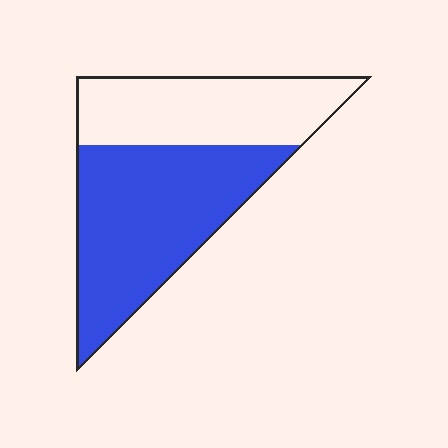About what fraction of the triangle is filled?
About three fifths (3/5).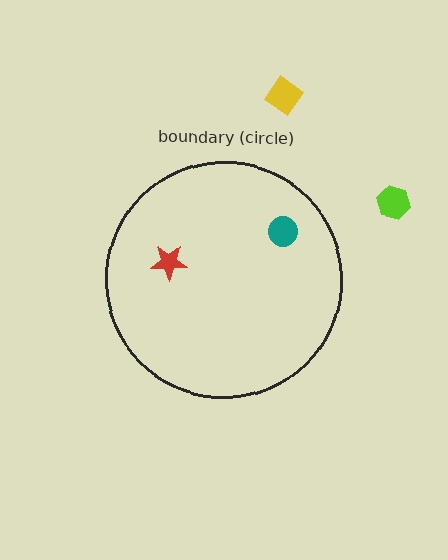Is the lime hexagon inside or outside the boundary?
Outside.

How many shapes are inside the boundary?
2 inside, 2 outside.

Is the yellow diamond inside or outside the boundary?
Outside.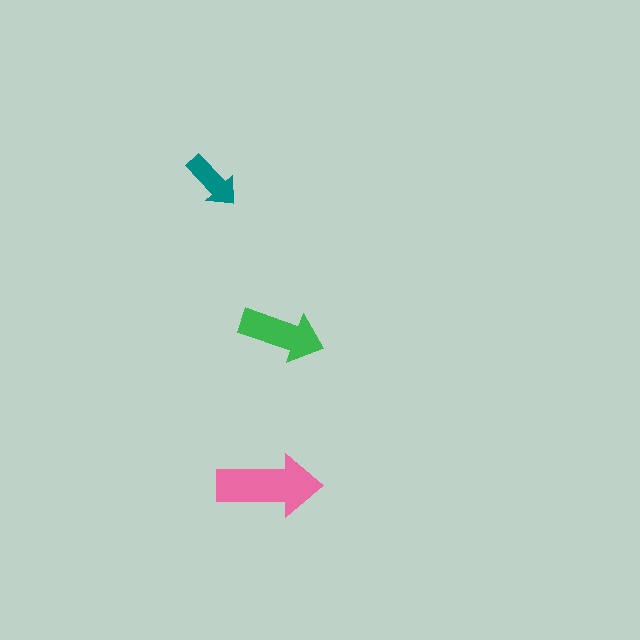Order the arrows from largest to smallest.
the pink one, the green one, the teal one.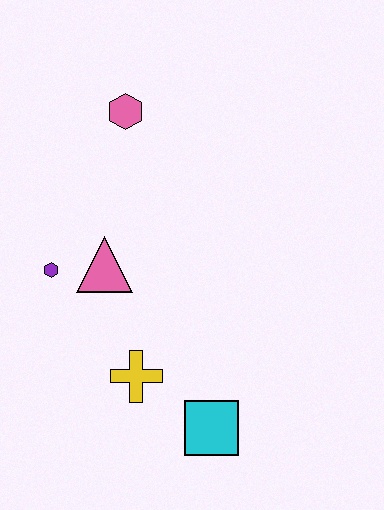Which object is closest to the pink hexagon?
The pink triangle is closest to the pink hexagon.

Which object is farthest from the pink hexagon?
The cyan square is farthest from the pink hexagon.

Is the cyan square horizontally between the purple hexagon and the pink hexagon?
No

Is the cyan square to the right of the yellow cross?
Yes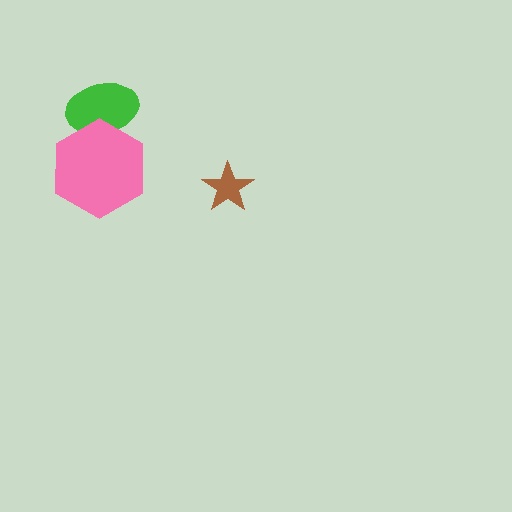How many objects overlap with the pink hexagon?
1 object overlaps with the pink hexagon.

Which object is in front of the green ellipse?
The pink hexagon is in front of the green ellipse.